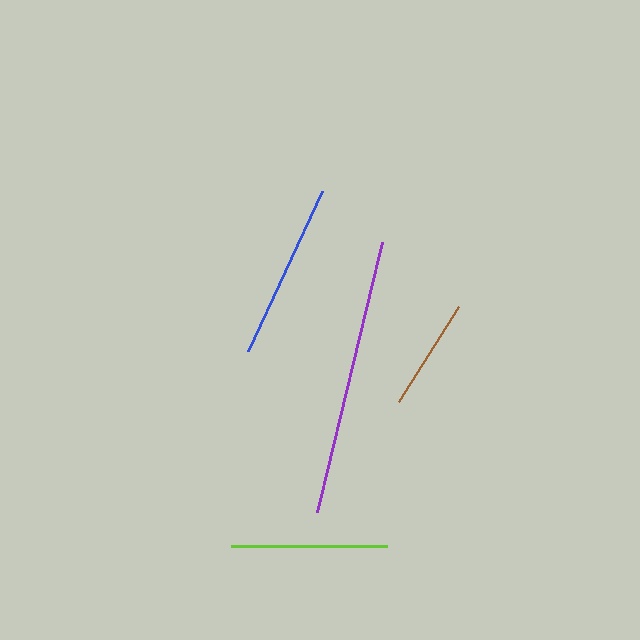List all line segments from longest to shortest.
From longest to shortest: purple, blue, lime, brown.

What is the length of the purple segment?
The purple segment is approximately 277 pixels long.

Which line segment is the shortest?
The brown line is the shortest at approximately 112 pixels.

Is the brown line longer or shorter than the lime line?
The lime line is longer than the brown line.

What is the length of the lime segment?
The lime segment is approximately 156 pixels long.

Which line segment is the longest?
The purple line is the longest at approximately 277 pixels.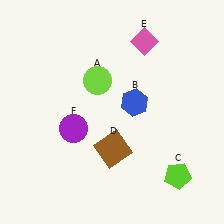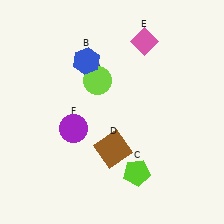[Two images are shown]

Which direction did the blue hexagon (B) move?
The blue hexagon (B) moved left.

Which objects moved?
The objects that moved are: the blue hexagon (B), the lime pentagon (C).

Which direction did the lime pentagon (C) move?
The lime pentagon (C) moved left.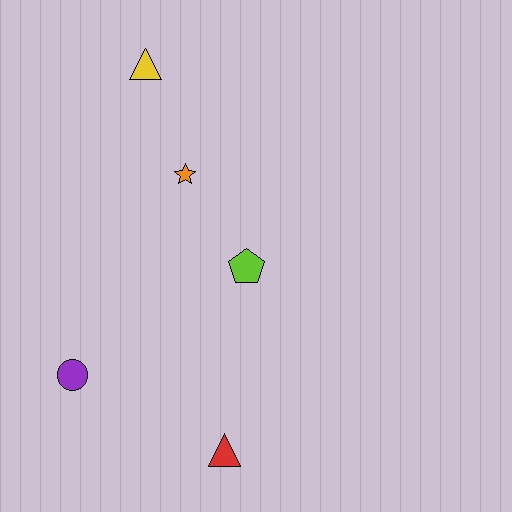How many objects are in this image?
There are 5 objects.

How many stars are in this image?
There is 1 star.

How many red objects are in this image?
There is 1 red object.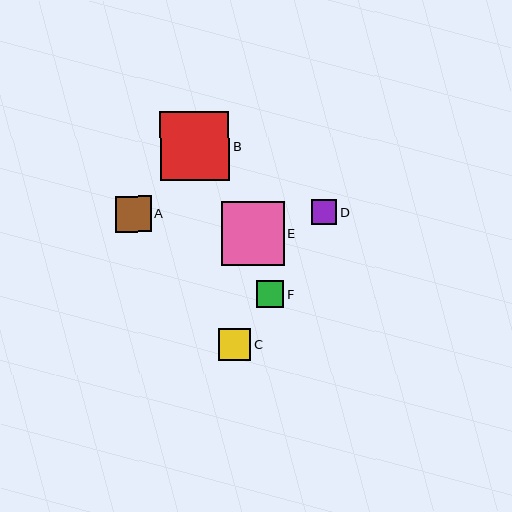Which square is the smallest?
Square D is the smallest with a size of approximately 25 pixels.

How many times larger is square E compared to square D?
Square E is approximately 2.5 times the size of square D.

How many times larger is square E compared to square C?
Square E is approximately 2.0 times the size of square C.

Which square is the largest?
Square B is the largest with a size of approximately 69 pixels.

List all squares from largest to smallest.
From largest to smallest: B, E, A, C, F, D.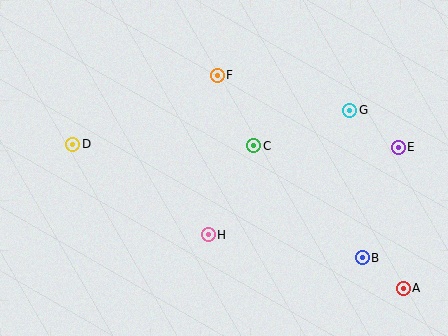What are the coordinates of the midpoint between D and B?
The midpoint between D and B is at (218, 201).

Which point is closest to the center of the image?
Point C at (254, 146) is closest to the center.